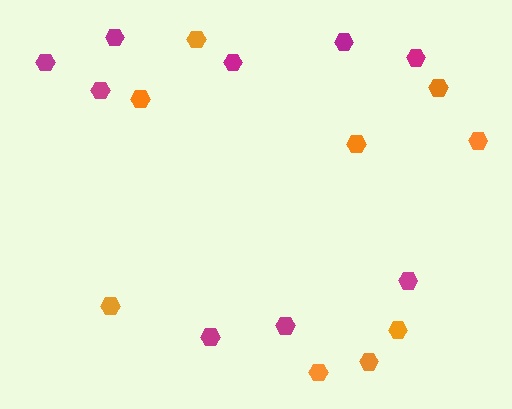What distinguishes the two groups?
There are 2 groups: one group of magenta hexagons (9) and one group of orange hexagons (9).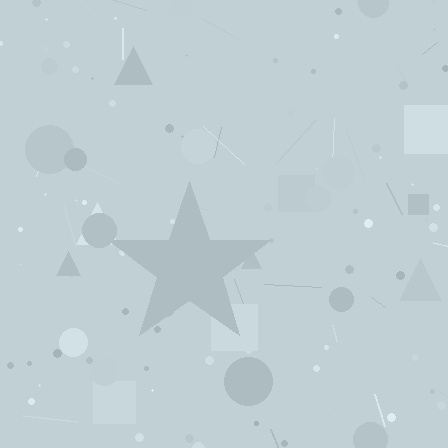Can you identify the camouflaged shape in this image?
The camouflaged shape is a star.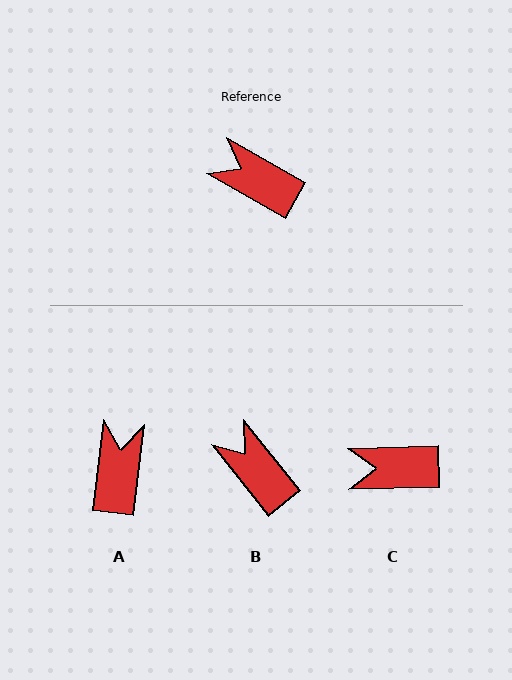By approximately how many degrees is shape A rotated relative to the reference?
Approximately 67 degrees clockwise.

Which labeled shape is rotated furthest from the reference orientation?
A, about 67 degrees away.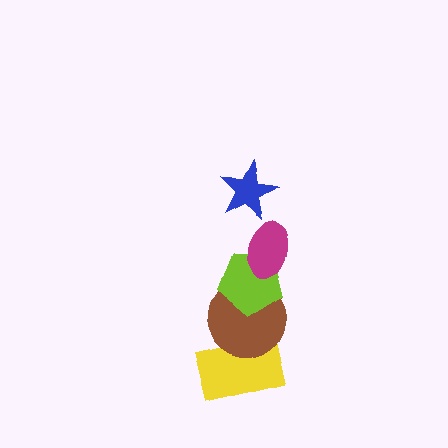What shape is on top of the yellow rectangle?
The brown circle is on top of the yellow rectangle.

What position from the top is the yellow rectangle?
The yellow rectangle is 5th from the top.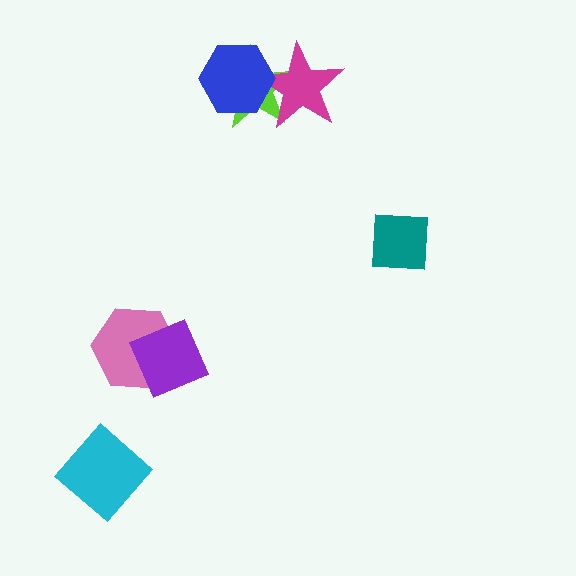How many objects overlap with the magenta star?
2 objects overlap with the magenta star.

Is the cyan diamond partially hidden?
No, no other shape covers it.